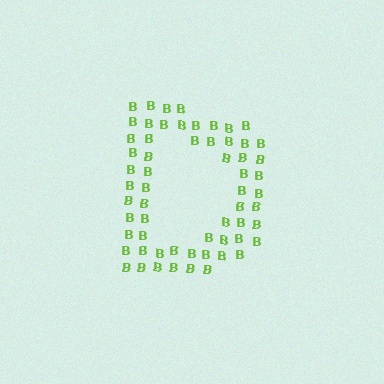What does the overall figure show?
The overall figure shows the letter D.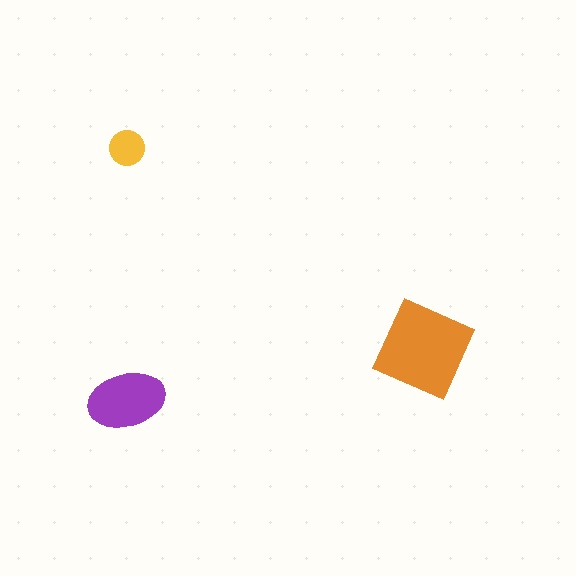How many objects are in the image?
There are 3 objects in the image.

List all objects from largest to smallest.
The orange square, the purple ellipse, the yellow circle.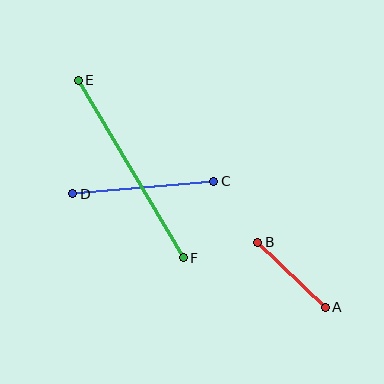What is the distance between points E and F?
The distance is approximately 206 pixels.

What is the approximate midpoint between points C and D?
The midpoint is at approximately (143, 187) pixels.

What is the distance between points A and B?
The distance is approximately 94 pixels.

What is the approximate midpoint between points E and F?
The midpoint is at approximately (131, 169) pixels.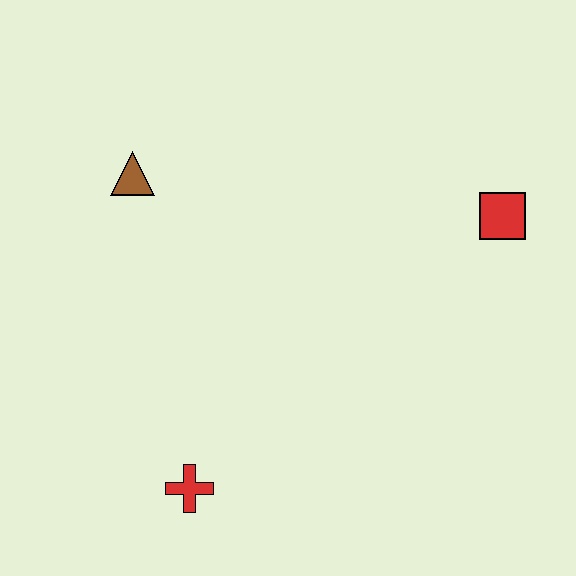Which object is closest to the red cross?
The brown triangle is closest to the red cross.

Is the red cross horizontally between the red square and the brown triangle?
Yes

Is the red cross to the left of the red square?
Yes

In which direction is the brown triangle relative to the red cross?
The brown triangle is above the red cross.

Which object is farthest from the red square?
The red cross is farthest from the red square.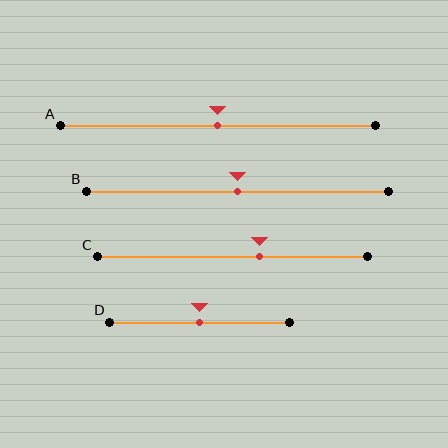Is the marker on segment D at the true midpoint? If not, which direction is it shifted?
Yes, the marker on segment D is at the true midpoint.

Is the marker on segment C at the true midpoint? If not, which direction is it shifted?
No, the marker on segment C is shifted to the right by about 10% of the segment length.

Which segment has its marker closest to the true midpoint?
Segment A has its marker closest to the true midpoint.